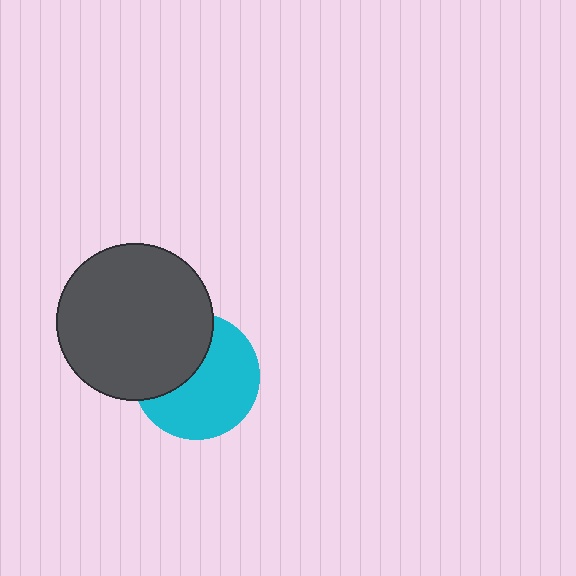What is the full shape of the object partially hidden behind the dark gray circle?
The partially hidden object is a cyan circle.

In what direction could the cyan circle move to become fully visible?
The cyan circle could move toward the lower-right. That would shift it out from behind the dark gray circle entirely.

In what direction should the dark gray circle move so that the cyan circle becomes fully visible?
The dark gray circle should move toward the upper-left. That is the shortest direction to clear the overlap and leave the cyan circle fully visible.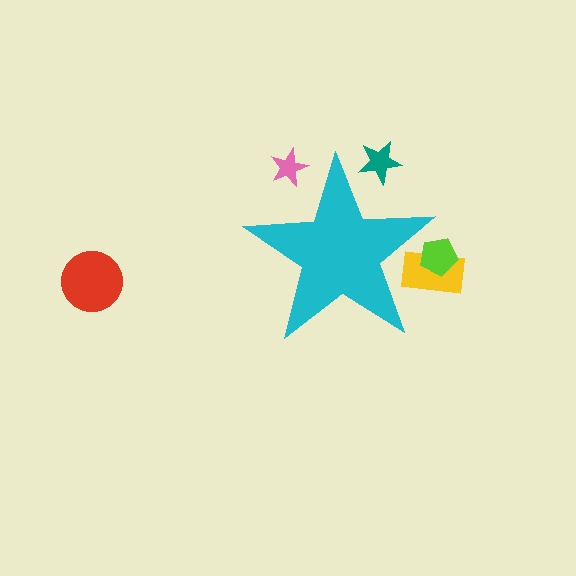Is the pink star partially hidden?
Yes, the pink star is partially hidden behind the cyan star.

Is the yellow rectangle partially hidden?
Yes, the yellow rectangle is partially hidden behind the cyan star.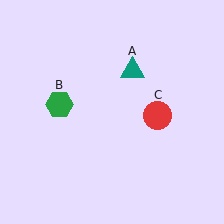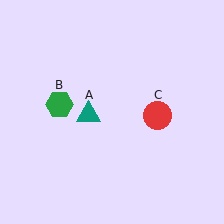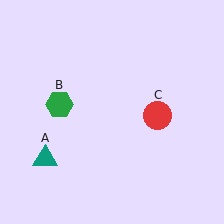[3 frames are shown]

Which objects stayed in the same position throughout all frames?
Green hexagon (object B) and red circle (object C) remained stationary.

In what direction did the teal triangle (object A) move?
The teal triangle (object A) moved down and to the left.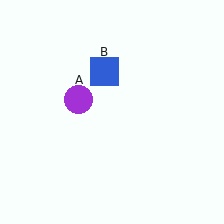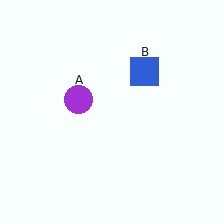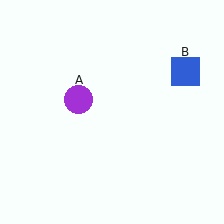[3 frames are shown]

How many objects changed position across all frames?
1 object changed position: blue square (object B).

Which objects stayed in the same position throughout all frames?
Purple circle (object A) remained stationary.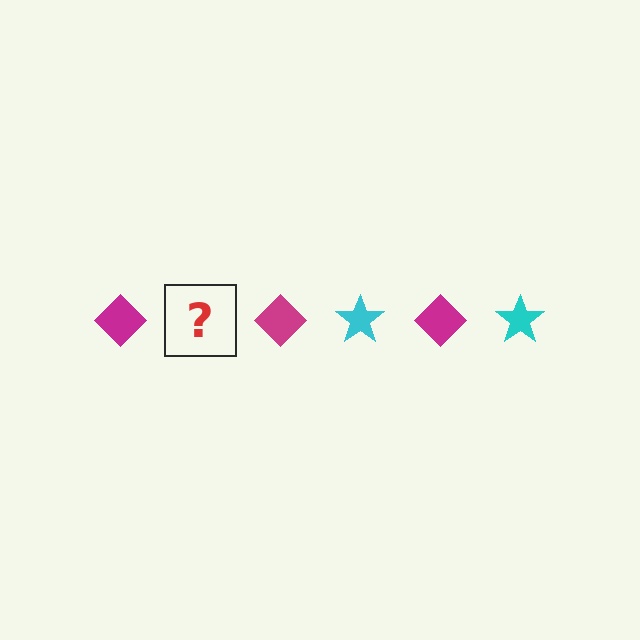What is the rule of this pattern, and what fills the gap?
The rule is that the pattern alternates between magenta diamond and cyan star. The gap should be filled with a cyan star.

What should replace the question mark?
The question mark should be replaced with a cyan star.